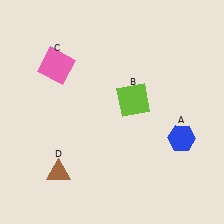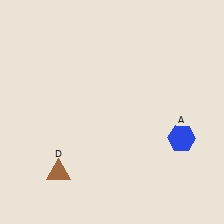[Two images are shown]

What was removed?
The lime square (B), the pink square (C) were removed in Image 2.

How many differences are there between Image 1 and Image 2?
There are 2 differences between the two images.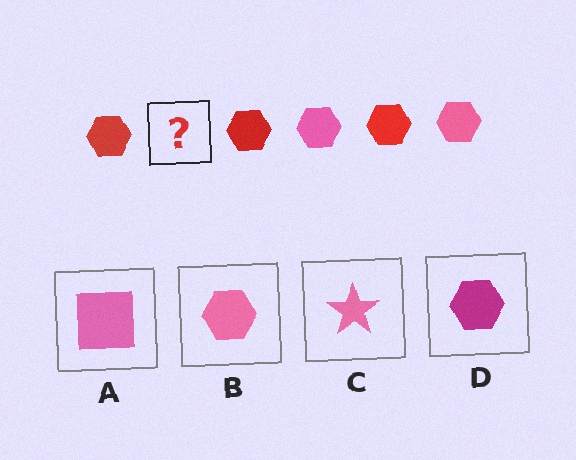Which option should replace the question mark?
Option B.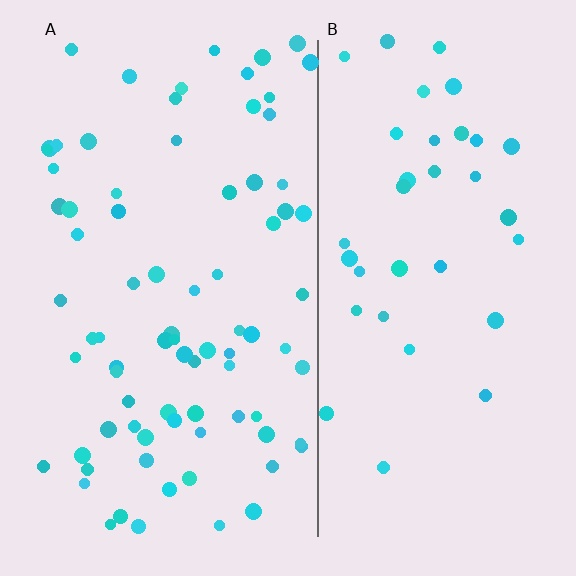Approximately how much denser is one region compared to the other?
Approximately 2.2× — region A over region B.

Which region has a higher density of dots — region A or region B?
A (the left).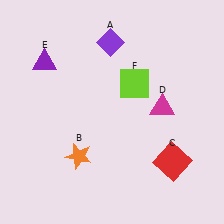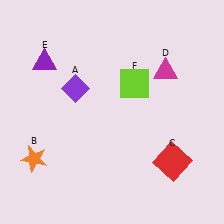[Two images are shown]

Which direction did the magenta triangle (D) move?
The magenta triangle (D) moved up.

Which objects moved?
The objects that moved are: the purple diamond (A), the orange star (B), the magenta triangle (D).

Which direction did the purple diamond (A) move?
The purple diamond (A) moved down.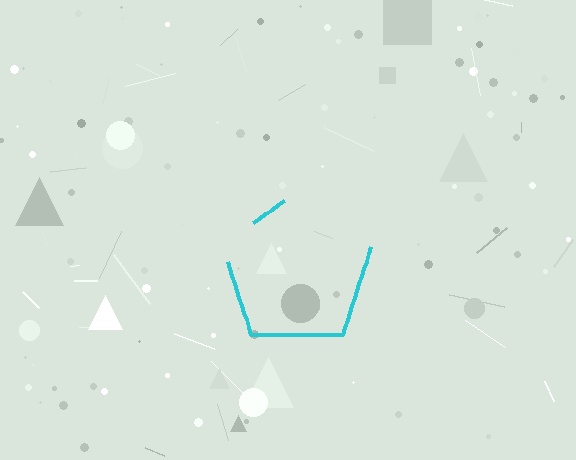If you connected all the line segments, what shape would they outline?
They would outline a pentagon.